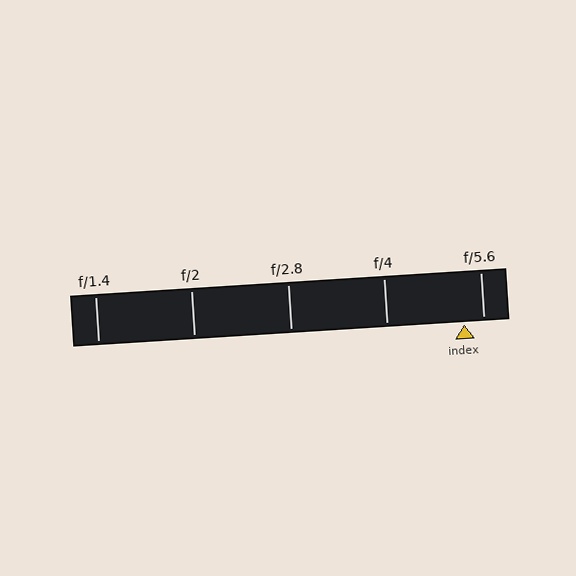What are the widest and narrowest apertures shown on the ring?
The widest aperture shown is f/1.4 and the narrowest is f/5.6.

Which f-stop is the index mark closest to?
The index mark is closest to f/5.6.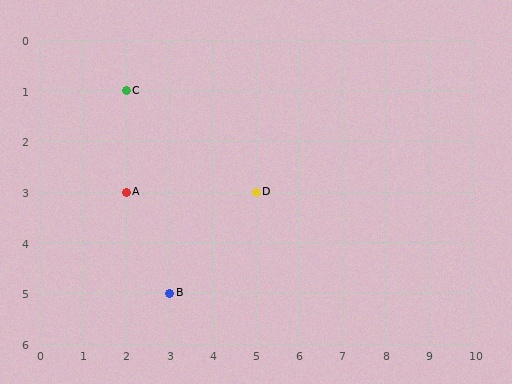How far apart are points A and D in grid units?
Points A and D are 3 columns apart.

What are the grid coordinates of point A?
Point A is at grid coordinates (2, 3).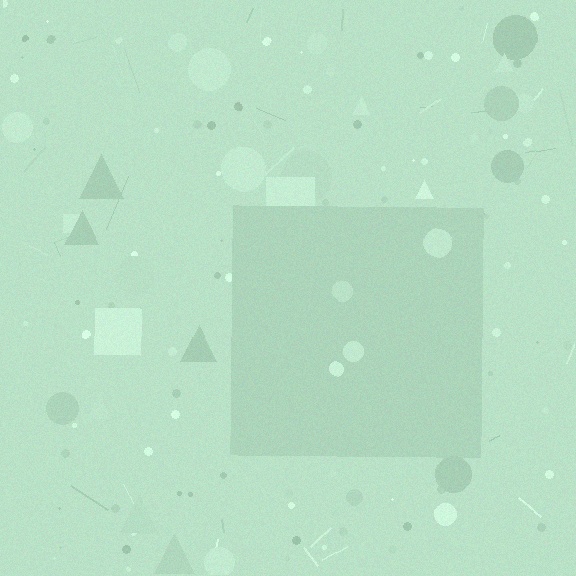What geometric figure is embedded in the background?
A square is embedded in the background.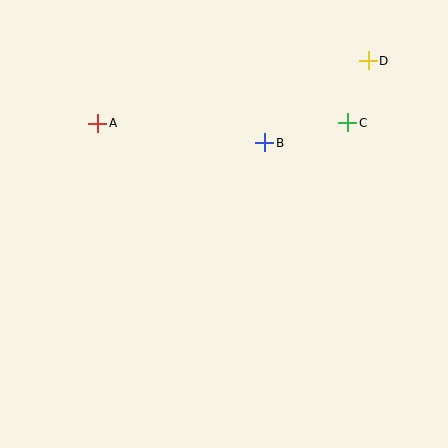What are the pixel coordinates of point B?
Point B is at (265, 143).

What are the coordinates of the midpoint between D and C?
The midpoint between D and C is at (358, 92).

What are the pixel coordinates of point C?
Point C is at (348, 123).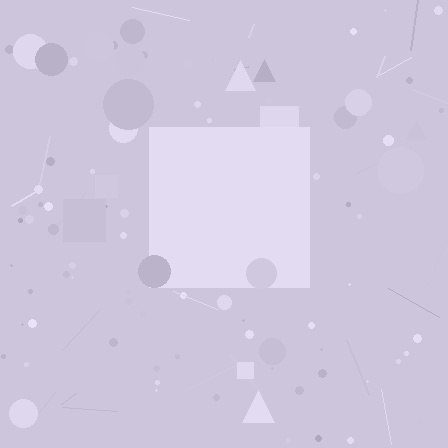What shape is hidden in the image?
A square is hidden in the image.